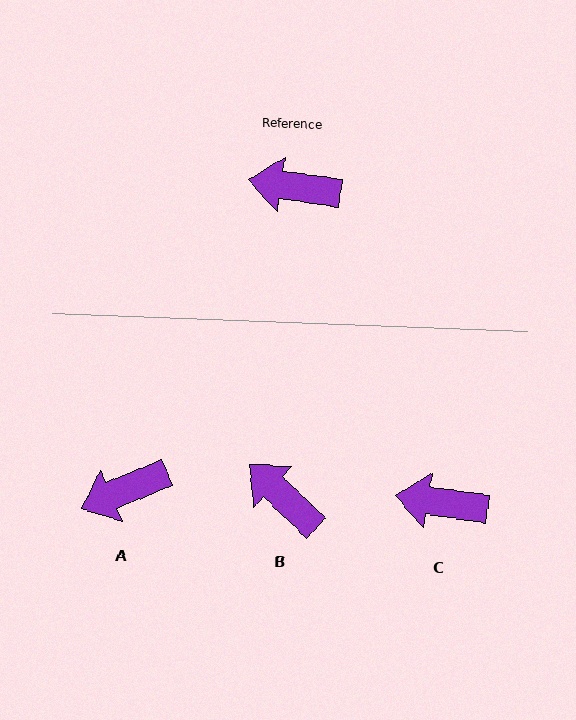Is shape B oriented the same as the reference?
No, it is off by about 35 degrees.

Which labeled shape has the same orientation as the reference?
C.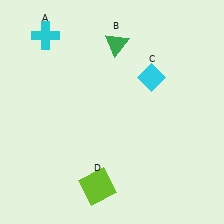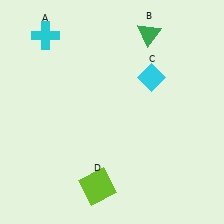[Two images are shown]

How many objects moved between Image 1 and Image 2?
1 object moved between the two images.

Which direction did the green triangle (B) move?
The green triangle (B) moved right.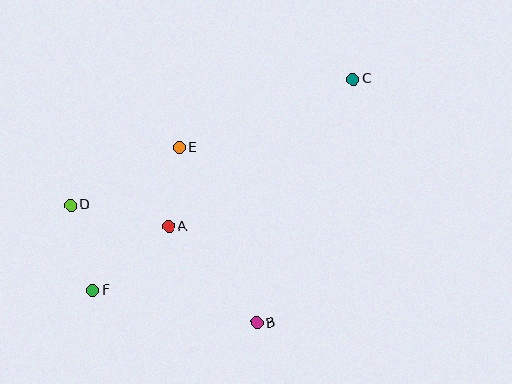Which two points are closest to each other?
Points A and E are closest to each other.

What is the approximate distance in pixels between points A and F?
The distance between A and F is approximately 99 pixels.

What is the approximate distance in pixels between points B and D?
The distance between B and D is approximately 220 pixels.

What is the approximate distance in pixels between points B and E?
The distance between B and E is approximately 192 pixels.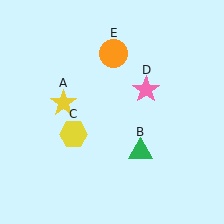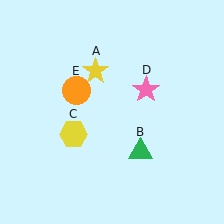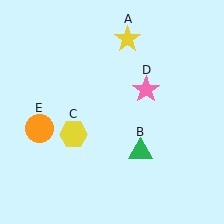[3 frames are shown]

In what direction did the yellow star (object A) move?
The yellow star (object A) moved up and to the right.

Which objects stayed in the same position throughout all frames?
Green triangle (object B) and yellow hexagon (object C) and pink star (object D) remained stationary.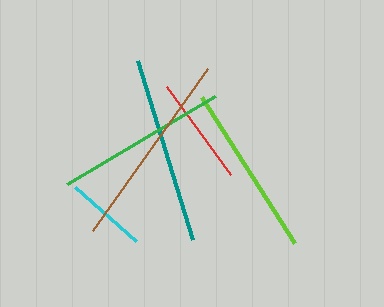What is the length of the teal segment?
The teal segment is approximately 187 pixels long.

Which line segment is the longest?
The brown line is the longest at approximately 198 pixels.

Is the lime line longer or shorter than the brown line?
The brown line is longer than the lime line.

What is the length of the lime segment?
The lime segment is approximately 173 pixels long.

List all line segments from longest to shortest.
From longest to shortest: brown, teal, lime, green, red, cyan.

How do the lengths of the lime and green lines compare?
The lime and green lines are approximately the same length.